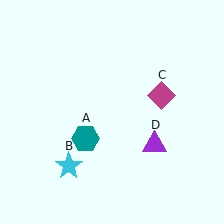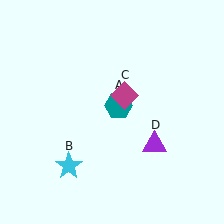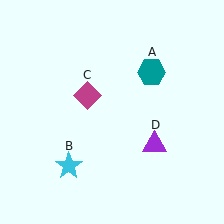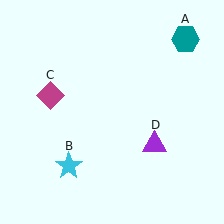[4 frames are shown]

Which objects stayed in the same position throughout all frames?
Cyan star (object B) and purple triangle (object D) remained stationary.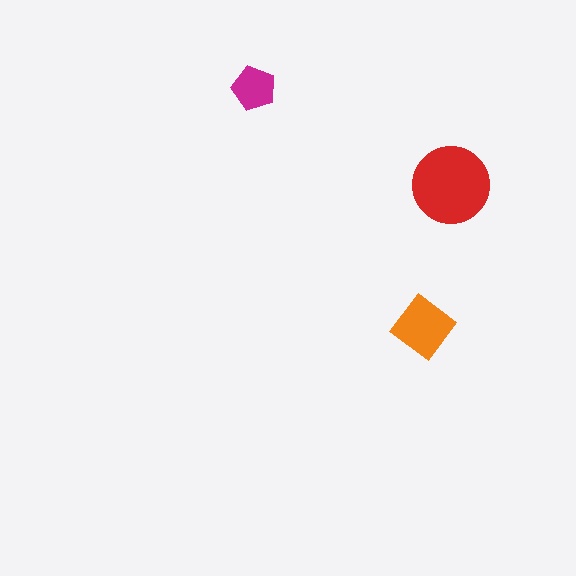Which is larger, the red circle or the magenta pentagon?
The red circle.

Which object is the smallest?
The magenta pentagon.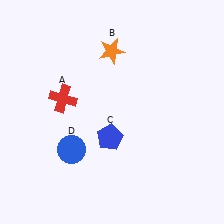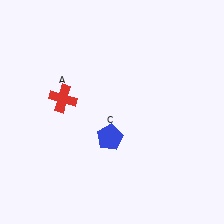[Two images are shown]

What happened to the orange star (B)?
The orange star (B) was removed in Image 2. It was in the top-left area of Image 1.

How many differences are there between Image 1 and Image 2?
There are 2 differences between the two images.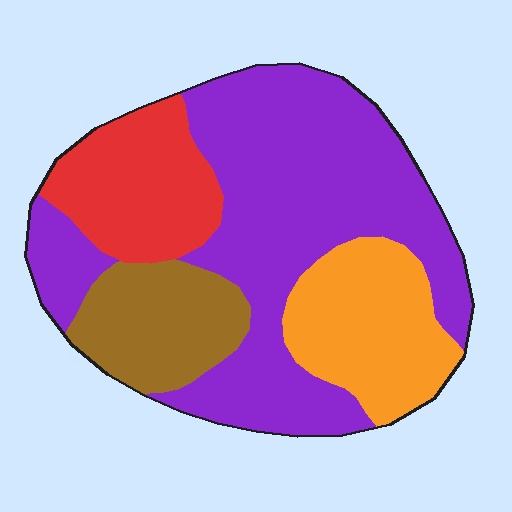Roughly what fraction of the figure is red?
Red covers about 15% of the figure.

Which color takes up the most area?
Purple, at roughly 50%.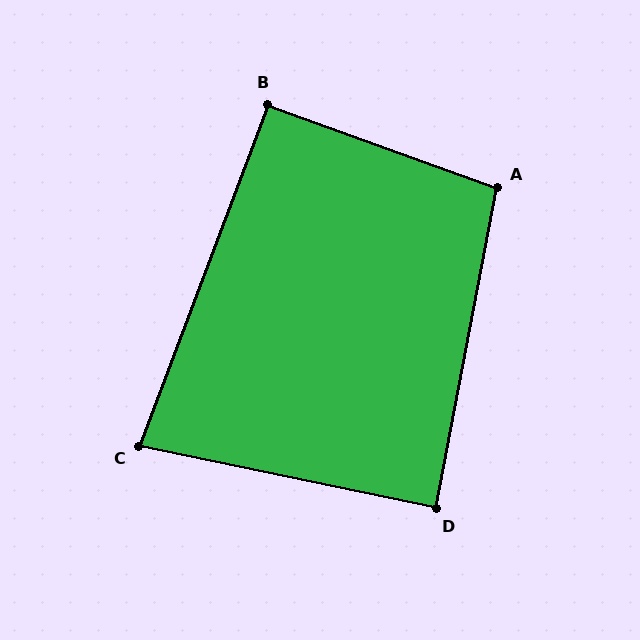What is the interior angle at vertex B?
Approximately 91 degrees (approximately right).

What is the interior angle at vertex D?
Approximately 89 degrees (approximately right).